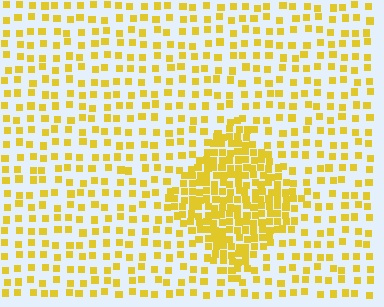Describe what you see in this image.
The image contains small yellow elements arranged at two different densities. A diamond-shaped region is visible where the elements are more densely packed than the surrounding area.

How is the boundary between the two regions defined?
The boundary is defined by a change in element density (approximately 2.6x ratio). All elements are the same color, size, and shape.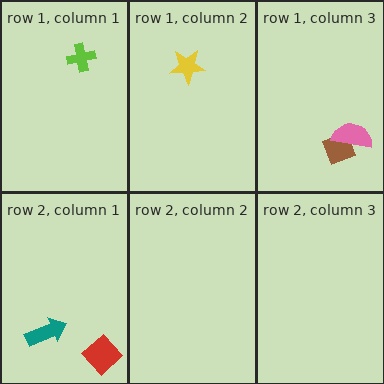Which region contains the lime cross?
The row 1, column 1 region.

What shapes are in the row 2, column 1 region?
The teal arrow, the red diamond.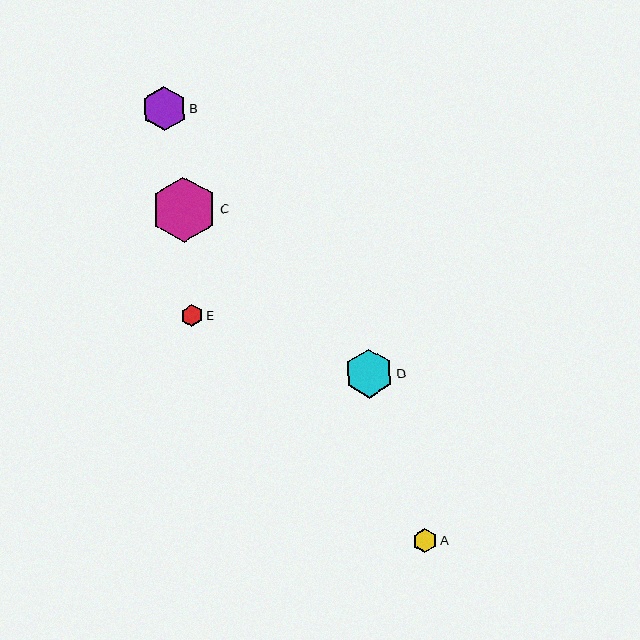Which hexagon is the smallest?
Hexagon E is the smallest with a size of approximately 22 pixels.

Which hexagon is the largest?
Hexagon C is the largest with a size of approximately 66 pixels.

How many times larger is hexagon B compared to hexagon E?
Hexagon B is approximately 2.0 times the size of hexagon E.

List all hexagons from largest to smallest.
From largest to smallest: C, D, B, A, E.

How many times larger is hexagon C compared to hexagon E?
Hexagon C is approximately 3.0 times the size of hexagon E.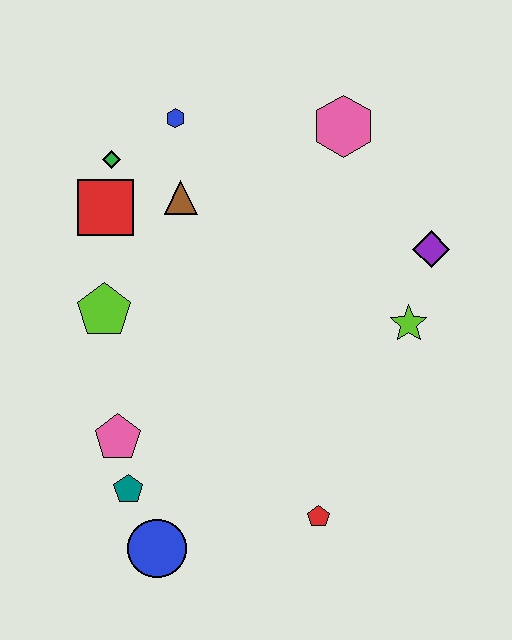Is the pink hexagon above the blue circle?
Yes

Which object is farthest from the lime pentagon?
The purple diamond is farthest from the lime pentagon.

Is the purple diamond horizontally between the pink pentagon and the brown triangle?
No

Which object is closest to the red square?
The green diamond is closest to the red square.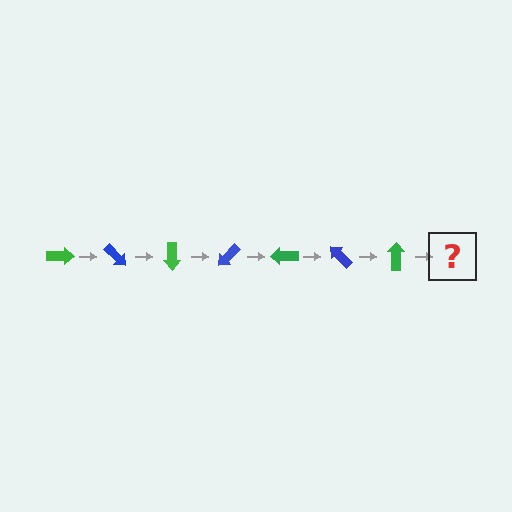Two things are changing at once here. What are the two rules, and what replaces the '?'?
The two rules are that it rotates 45 degrees each step and the color cycles through green and blue. The '?' should be a blue arrow, rotated 315 degrees from the start.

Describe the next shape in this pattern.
It should be a blue arrow, rotated 315 degrees from the start.